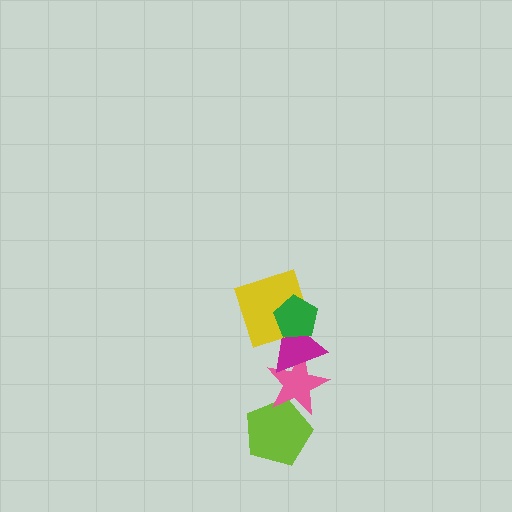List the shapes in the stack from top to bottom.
From top to bottom: the green pentagon, the yellow square, the magenta triangle, the pink star, the lime pentagon.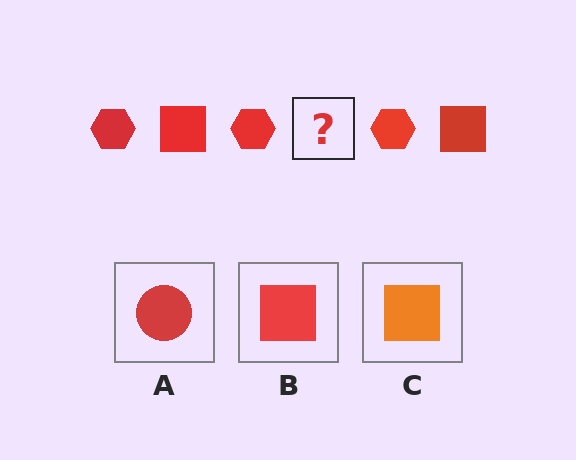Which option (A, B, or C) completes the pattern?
B.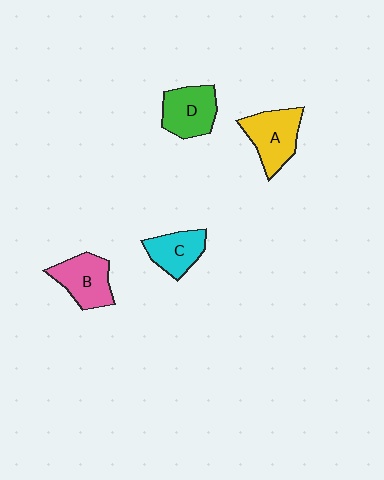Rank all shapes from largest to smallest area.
From largest to smallest: A (yellow), D (green), B (pink), C (cyan).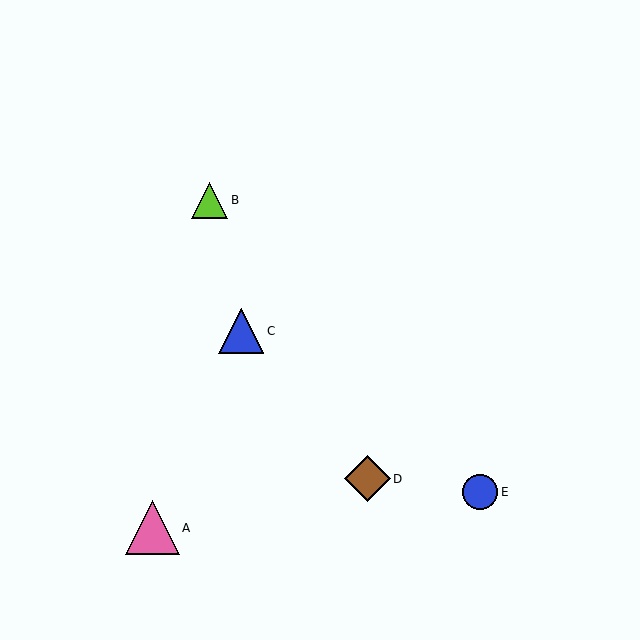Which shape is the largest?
The pink triangle (labeled A) is the largest.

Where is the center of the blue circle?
The center of the blue circle is at (480, 492).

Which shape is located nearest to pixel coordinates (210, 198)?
The lime triangle (labeled B) at (210, 200) is nearest to that location.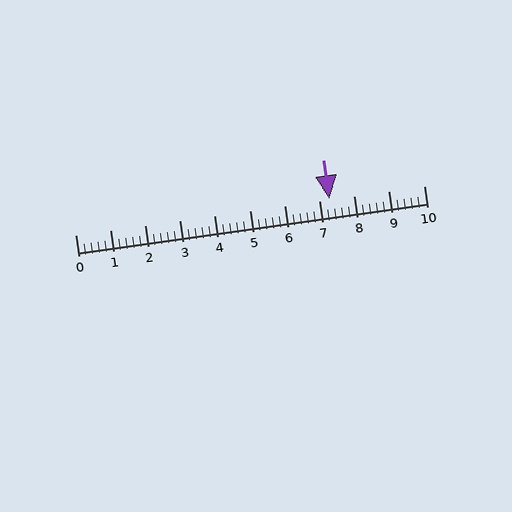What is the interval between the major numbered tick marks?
The major tick marks are spaced 1 units apart.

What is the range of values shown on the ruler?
The ruler shows values from 0 to 10.